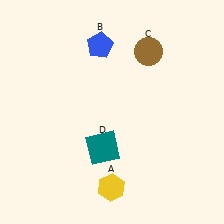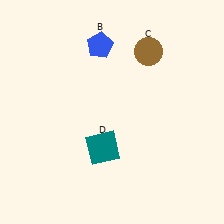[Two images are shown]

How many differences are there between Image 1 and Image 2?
There is 1 difference between the two images.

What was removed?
The yellow hexagon (A) was removed in Image 2.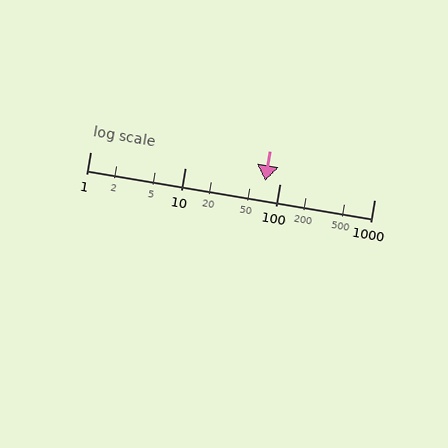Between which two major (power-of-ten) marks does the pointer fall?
The pointer is between 10 and 100.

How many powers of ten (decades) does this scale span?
The scale spans 3 decades, from 1 to 1000.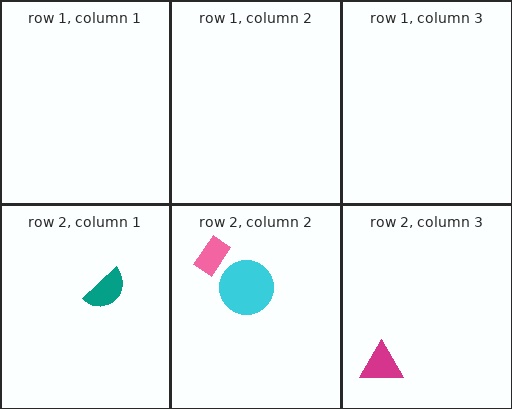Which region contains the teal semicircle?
The row 2, column 1 region.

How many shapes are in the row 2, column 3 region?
1.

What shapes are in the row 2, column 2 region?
The pink rectangle, the cyan circle.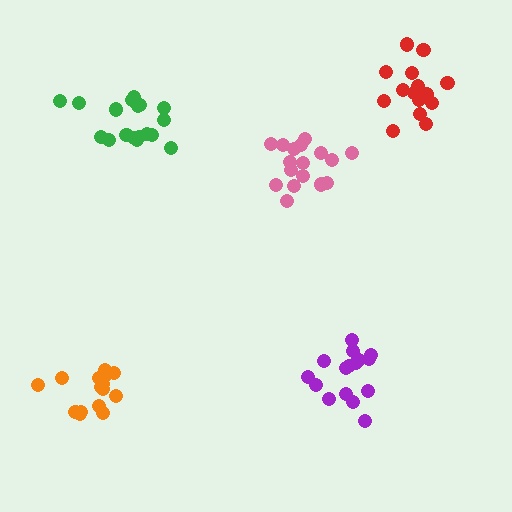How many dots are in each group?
Group 1: 17 dots, Group 2: 15 dots, Group 3: 18 dots, Group 4: 15 dots, Group 5: 16 dots (81 total).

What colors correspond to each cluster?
The clusters are colored: pink, orange, green, red, purple.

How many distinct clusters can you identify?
There are 5 distinct clusters.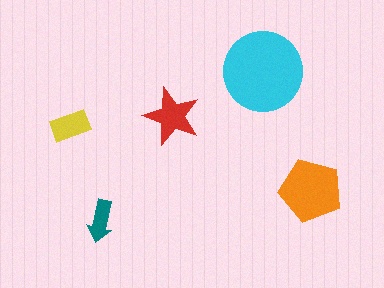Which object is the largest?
The cyan circle.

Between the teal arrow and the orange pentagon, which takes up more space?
The orange pentagon.